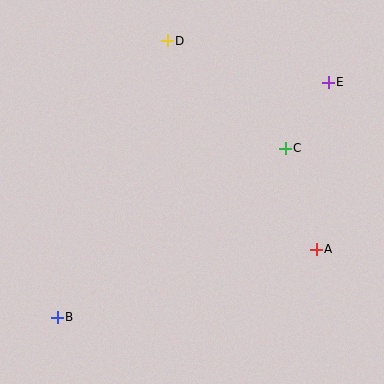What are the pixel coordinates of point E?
Point E is at (328, 82).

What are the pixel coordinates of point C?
Point C is at (285, 148).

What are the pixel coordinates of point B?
Point B is at (57, 317).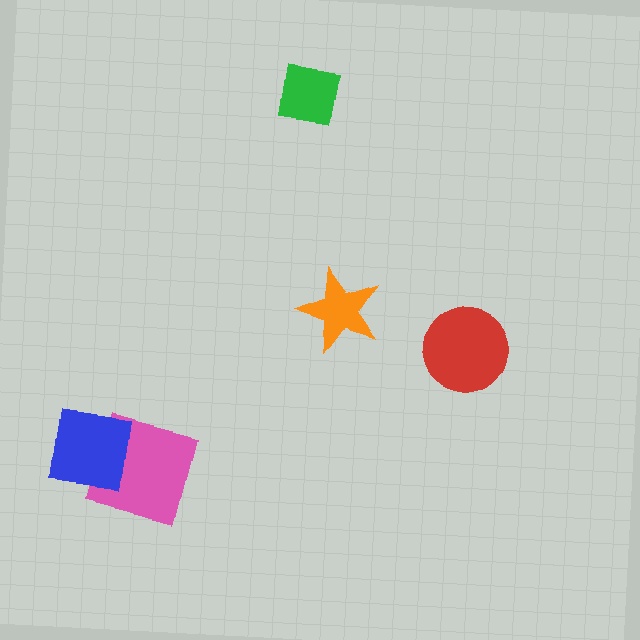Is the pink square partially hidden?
Yes, it is partially covered by another shape.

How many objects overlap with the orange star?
0 objects overlap with the orange star.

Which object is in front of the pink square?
The blue square is in front of the pink square.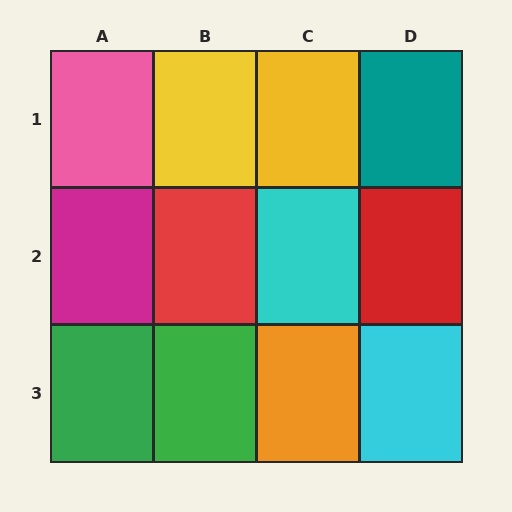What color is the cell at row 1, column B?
Yellow.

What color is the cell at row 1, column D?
Teal.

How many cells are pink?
1 cell is pink.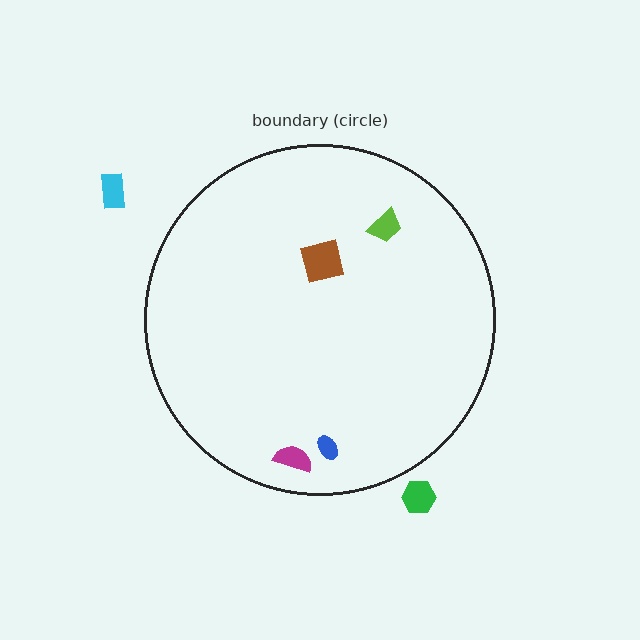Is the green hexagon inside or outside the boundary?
Outside.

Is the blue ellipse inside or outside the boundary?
Inside.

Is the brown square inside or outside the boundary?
Inside.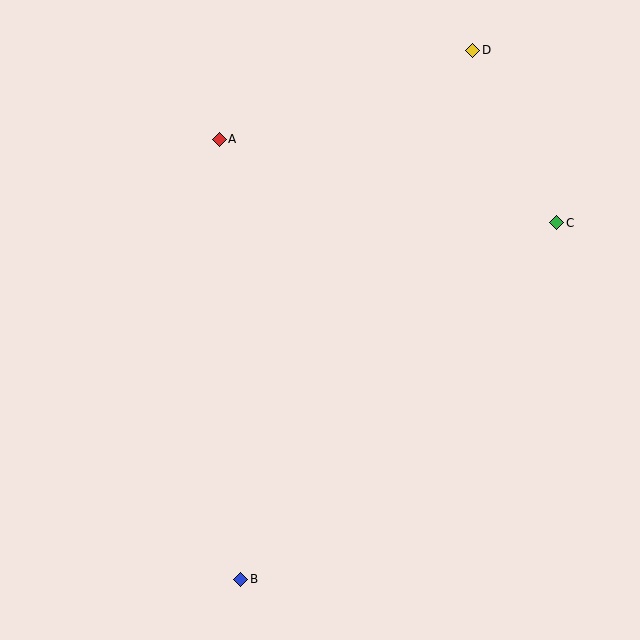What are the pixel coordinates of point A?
Point A is at (219, 139).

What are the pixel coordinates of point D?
Point D is at (473, 50).